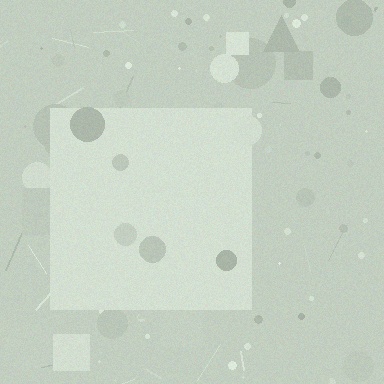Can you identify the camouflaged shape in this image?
The camouflaged shape is a square.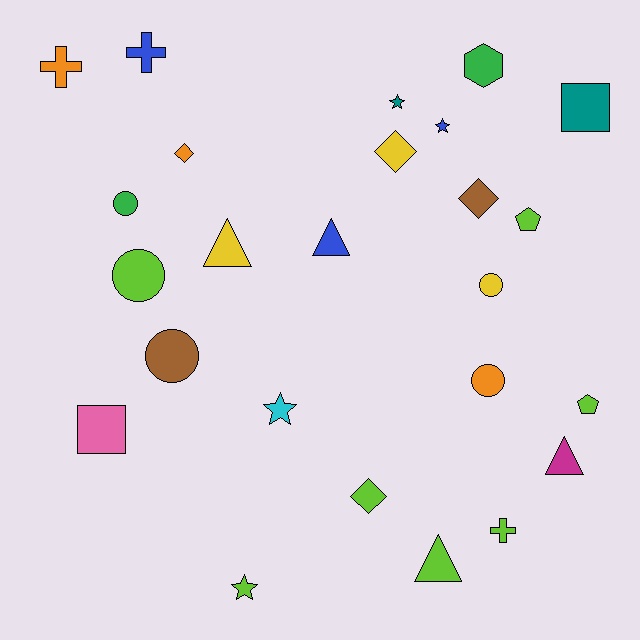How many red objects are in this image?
There are no red objects.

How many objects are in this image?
There are 25 objects.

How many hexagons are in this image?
There is 1 hexagon.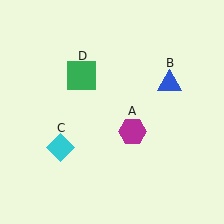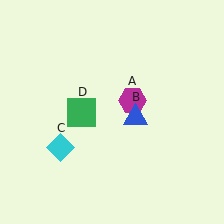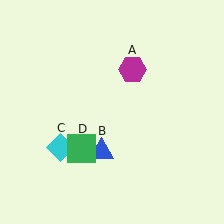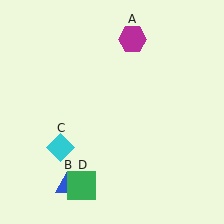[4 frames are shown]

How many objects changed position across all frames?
3 objects changed position: magenta hexagon (object A), blue triangle (object B), green square (object D).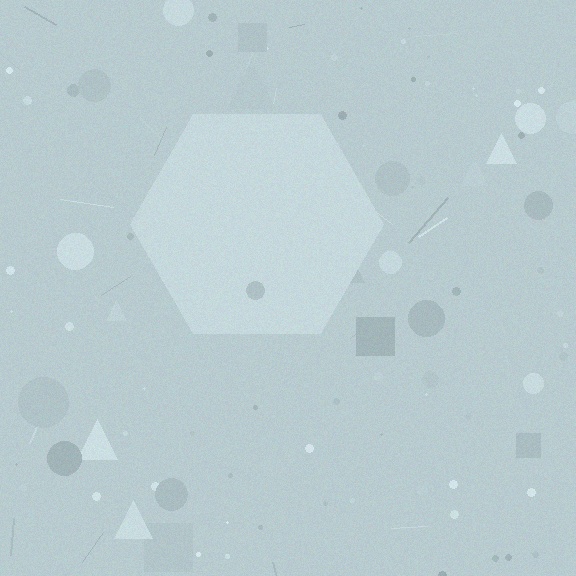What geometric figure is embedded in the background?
A hexagon is embedded in the background.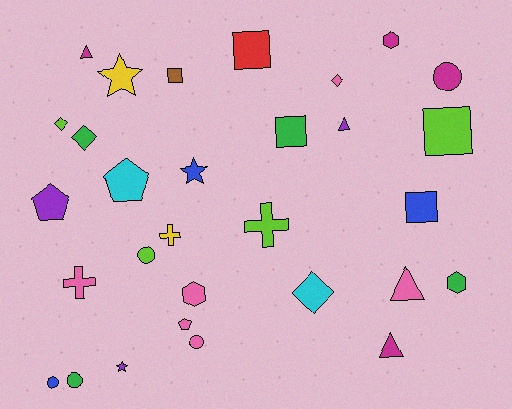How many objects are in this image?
There are 30 objects.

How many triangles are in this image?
There are 4 triangles.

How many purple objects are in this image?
There are 3 purple objects.